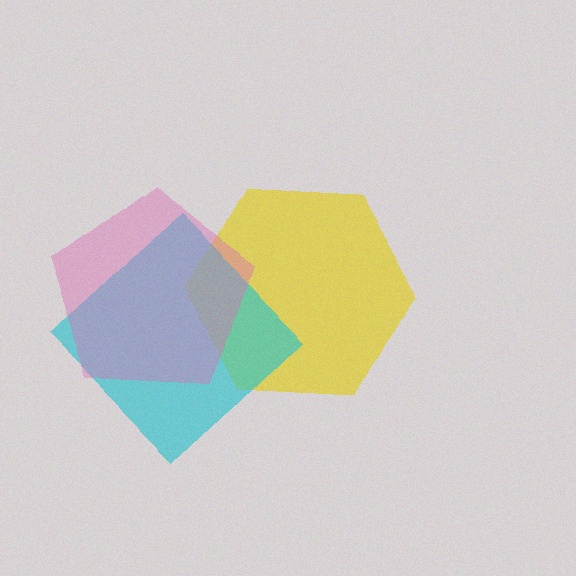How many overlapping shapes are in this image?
There are 3 overlapping shapes in the image.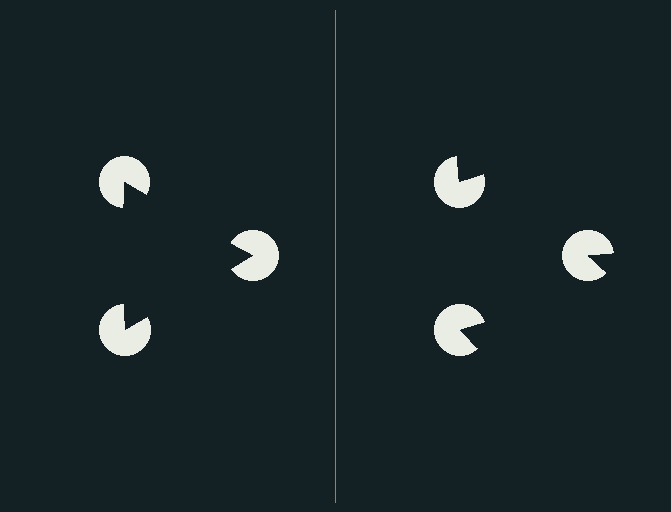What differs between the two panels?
The pac-man discs are positioned identically on both sides; only the wedge orientations differ. On the left they align to a triangle; on the right they are misaligned.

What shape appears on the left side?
An illusory triangle.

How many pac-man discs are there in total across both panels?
6 — 3 on each side.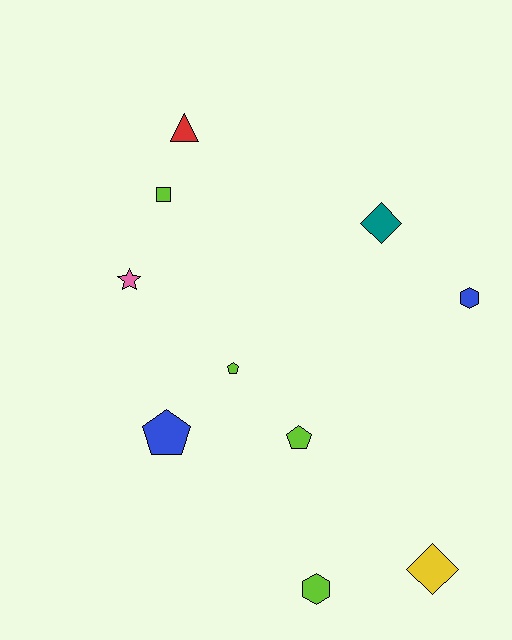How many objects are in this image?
There are 10 objects.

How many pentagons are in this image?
There are 3 pentagons.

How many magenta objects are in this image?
There are no magenta objects.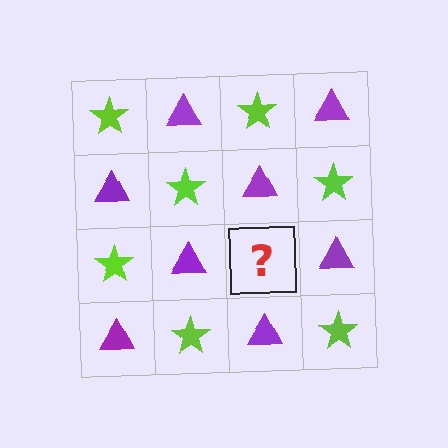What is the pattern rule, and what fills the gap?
The rule is that it alternates lime star and purple triangle in a checkerboard pattern. The gap should be filled with a lime star.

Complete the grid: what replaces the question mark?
The question mark should be replaced with a lime star.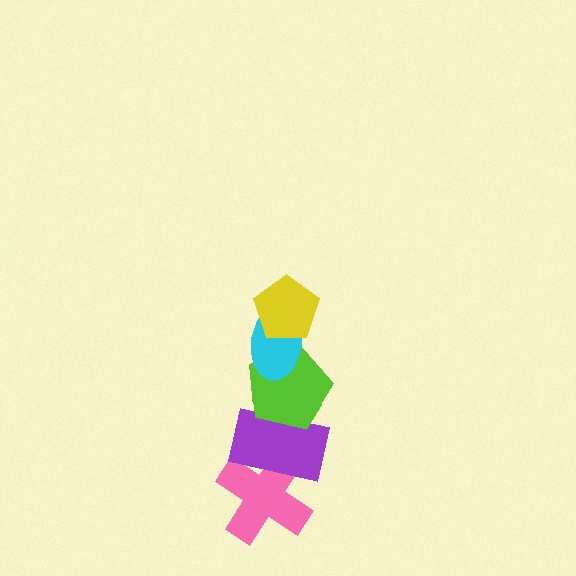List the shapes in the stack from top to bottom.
From top to bottom: the yellow pentagon, the cyan ellipse, the lime pentagon, the purple rectangle, the pink cross.